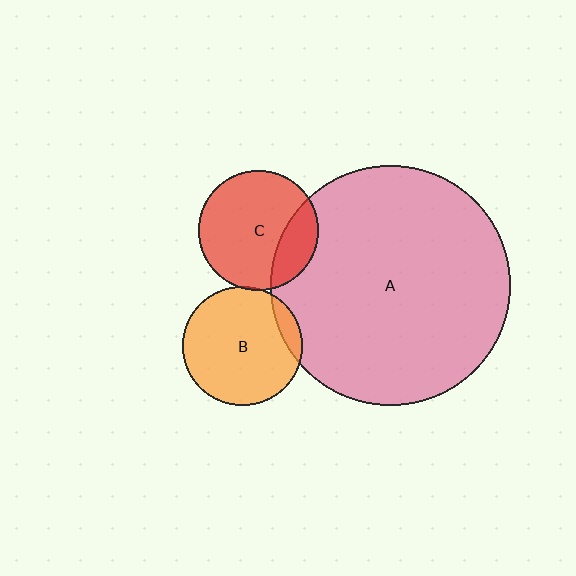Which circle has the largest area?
Circle A (pink).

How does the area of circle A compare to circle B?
Approximately 4.1 times.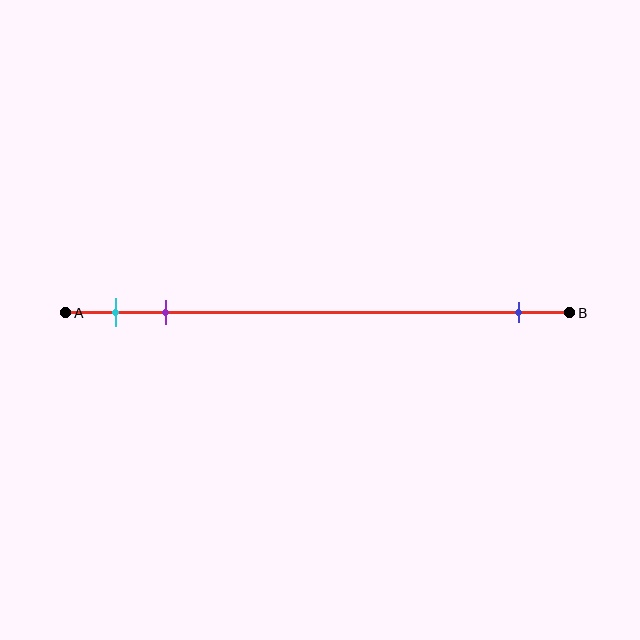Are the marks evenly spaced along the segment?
No, the marks are not evenly spaced.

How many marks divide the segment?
There are 3 marks dividing the segment.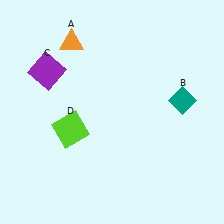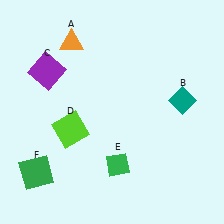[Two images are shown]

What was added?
A green diamond (E), a green square (F) were added in Image 2.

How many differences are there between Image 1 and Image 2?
There are 2 differences between the two images.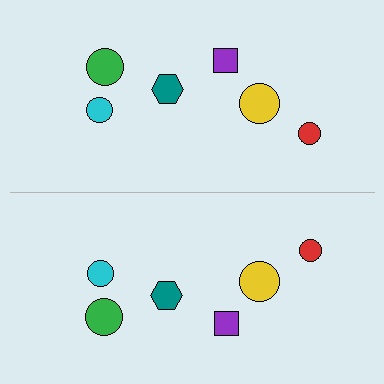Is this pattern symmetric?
Yes, this pattern has bilateral (reflection) symmetry.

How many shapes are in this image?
There are 12 shapes in this image.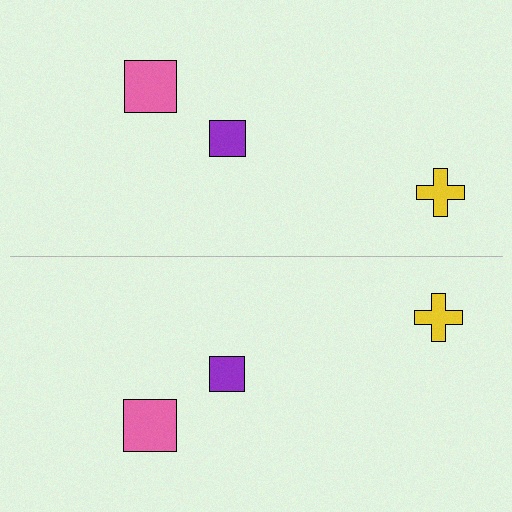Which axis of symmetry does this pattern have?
The pattern has a horizontal axis of symmetry running through the center of the image.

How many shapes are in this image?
There are 6 shapes in this image.